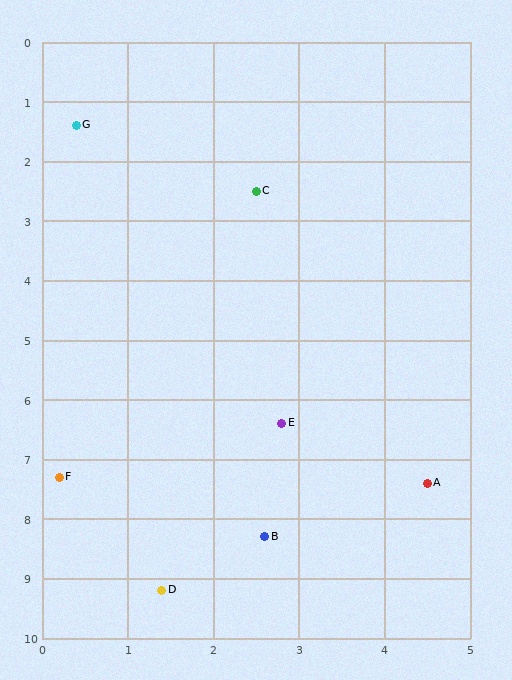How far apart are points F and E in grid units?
Points F and E are about 2.8 grid units apart.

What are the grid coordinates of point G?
Point G is at approximately (0.4, 1.4).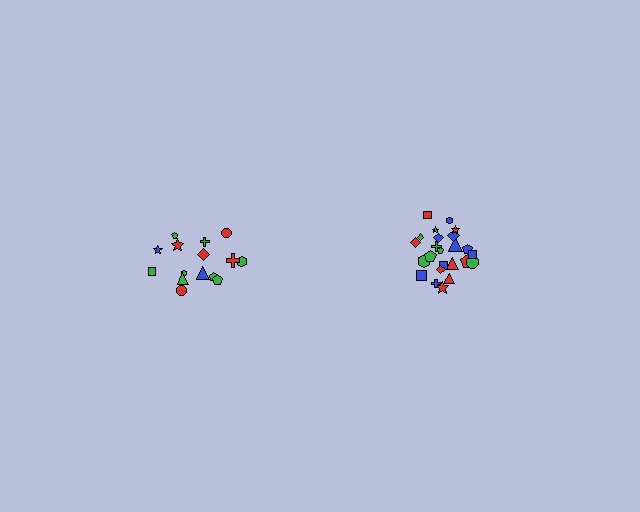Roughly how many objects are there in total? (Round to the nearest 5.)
Roughly 40 objects in total.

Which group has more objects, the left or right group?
The right group.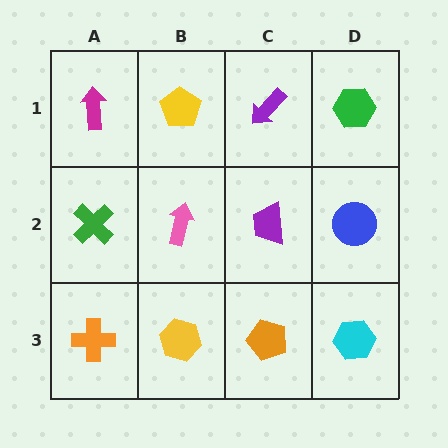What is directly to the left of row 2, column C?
A pink arrow.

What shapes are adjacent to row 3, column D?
A blue circle (row 2, column D), an orange pentagon (row 3, column C).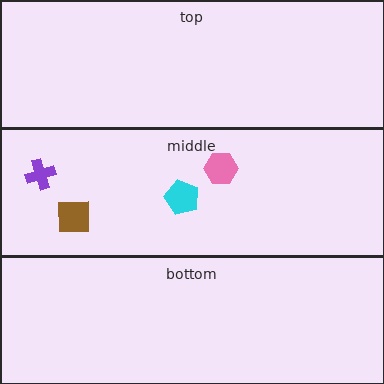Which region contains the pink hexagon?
The middle region.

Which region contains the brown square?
The middle region.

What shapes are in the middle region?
The brown square, the pink hexagon, the purple cross, the cyan pentagon.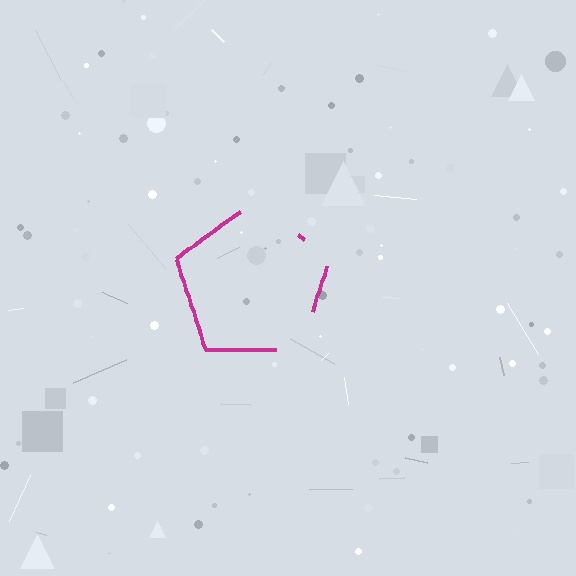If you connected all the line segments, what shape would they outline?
They would outline a pentagon.